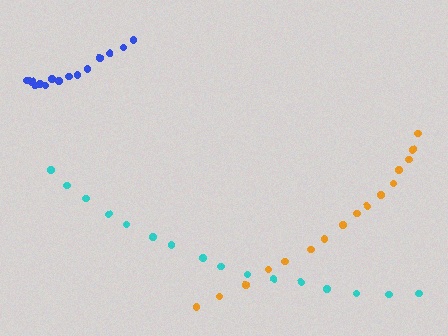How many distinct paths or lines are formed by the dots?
There are 3 distinct paths.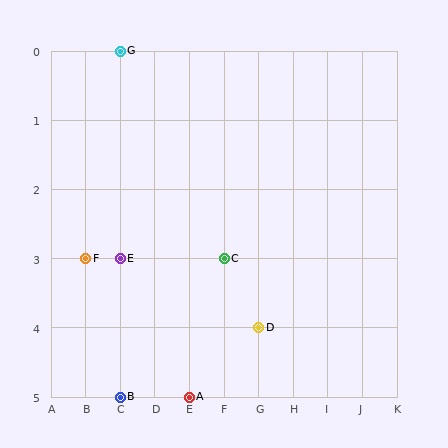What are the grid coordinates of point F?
Point F is at grid coordinates (B, 3).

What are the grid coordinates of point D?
Point D is at grid coordinates (G, 4).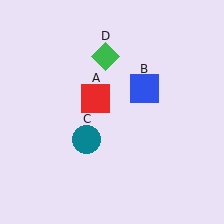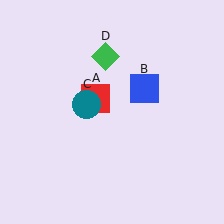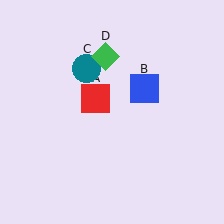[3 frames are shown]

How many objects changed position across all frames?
1 object changed position: teal circle (object C).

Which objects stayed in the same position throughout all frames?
Red square (object A) and blue square (object B) and green diamond (object D) remained stationary.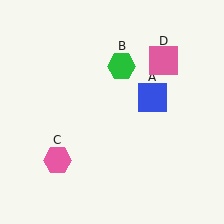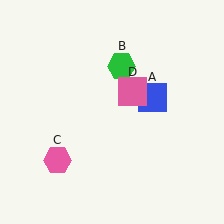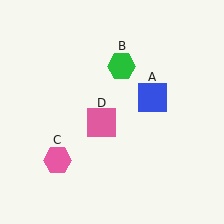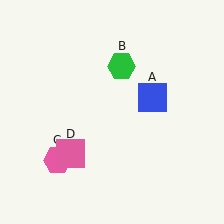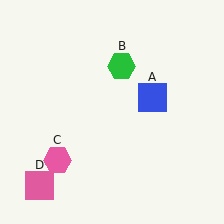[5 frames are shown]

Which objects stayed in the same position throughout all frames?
Blue square (object A) and green hexagon (object B) and pink hexagon (object C) remained stationary.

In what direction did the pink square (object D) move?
The pink square (object D) moved down and to the left.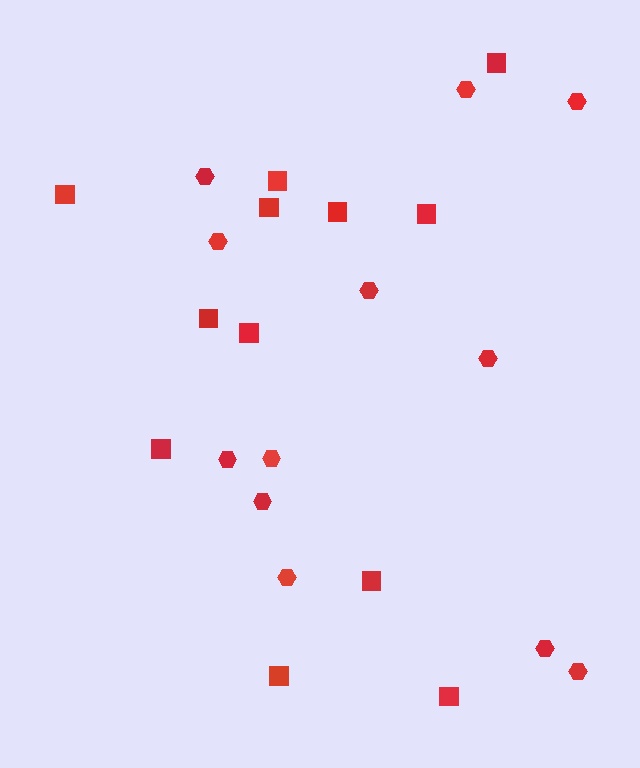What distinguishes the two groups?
There are 2 groups: one group of hexagons (12) and one group of squares (12).